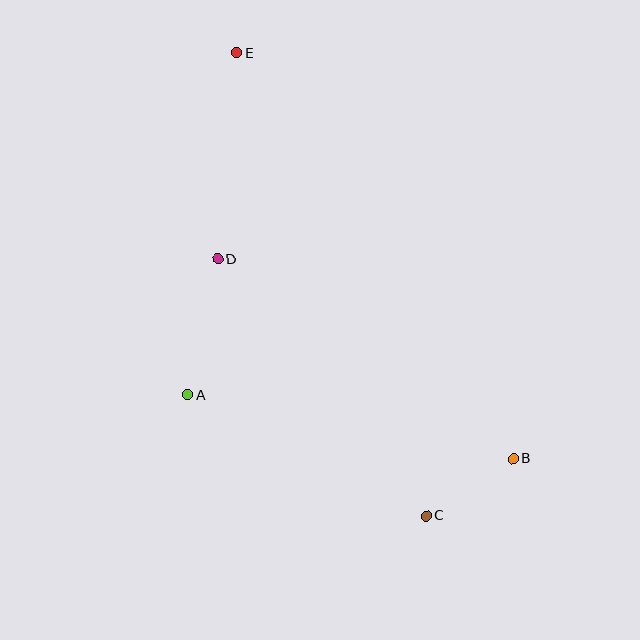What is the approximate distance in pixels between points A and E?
The distance between A and E is approximately 346 pixels.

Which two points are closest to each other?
Points B and C are closest to each other.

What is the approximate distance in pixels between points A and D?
The distance between A and D is approximately 139 pixels.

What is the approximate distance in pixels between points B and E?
The distance between B and E is approximately 492 pixels.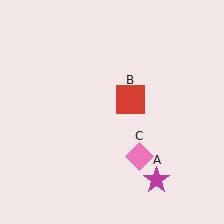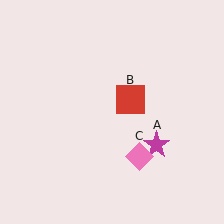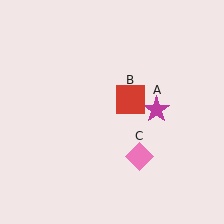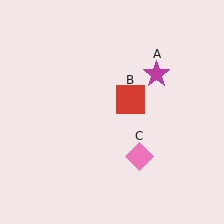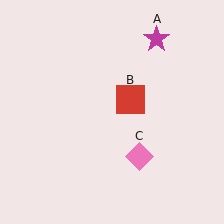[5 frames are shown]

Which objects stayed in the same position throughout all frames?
Red square (object B) and pink diamond (object C) remained stationary.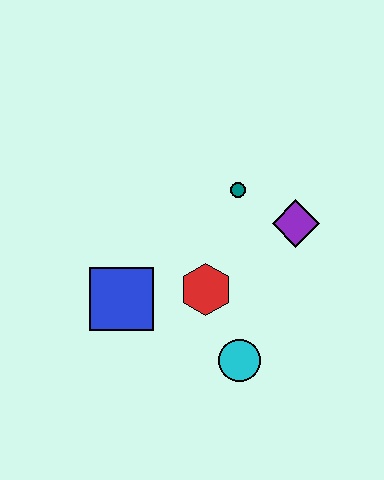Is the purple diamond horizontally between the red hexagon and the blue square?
No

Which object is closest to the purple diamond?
The teal circle is closest to the purple diamond.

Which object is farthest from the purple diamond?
The blue square is farthest from the purple diamond.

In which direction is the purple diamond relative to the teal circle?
The purple diamond is to the right of the teal circle.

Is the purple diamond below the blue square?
No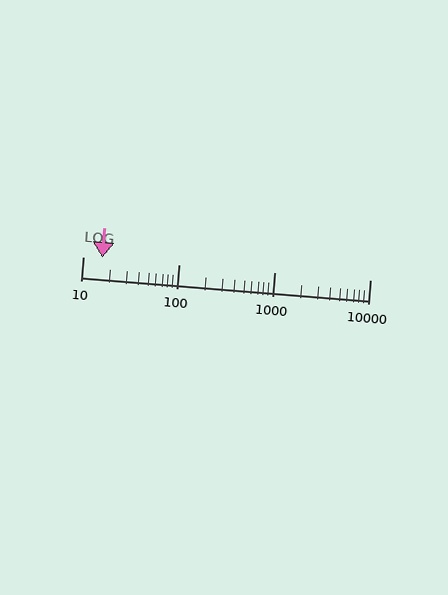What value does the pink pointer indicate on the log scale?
The pointer indicates approximately 16.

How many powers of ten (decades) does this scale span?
The scale spans 3 decades, from 10 to 10000.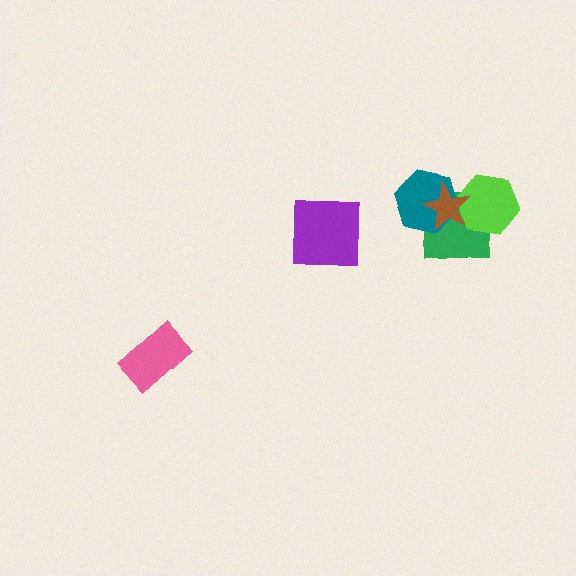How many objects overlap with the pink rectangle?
0 objects overlap with the pink rectangle.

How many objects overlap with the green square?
3 objects overlap with the green square.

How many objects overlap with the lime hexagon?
2 objects overlap with the lime hexagon.